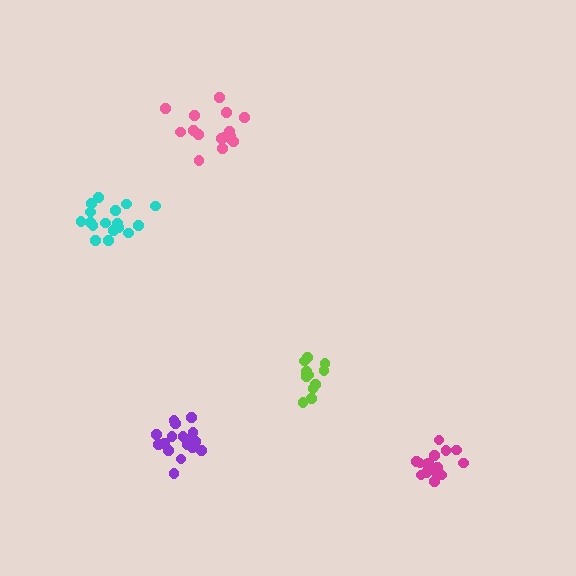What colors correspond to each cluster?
The clusters are colored: pink, lime, purple, cyan, magenta.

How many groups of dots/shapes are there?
There are 5 groups.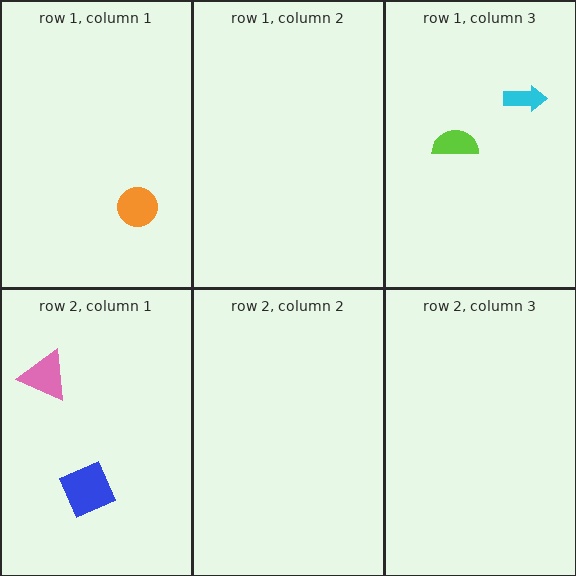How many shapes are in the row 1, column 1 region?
1.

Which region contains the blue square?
The row 2, column 1 region.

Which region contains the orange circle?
The row 1, column 1 region.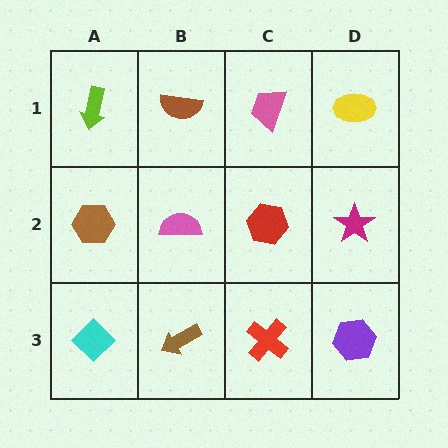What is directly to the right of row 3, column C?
A purple hexagon.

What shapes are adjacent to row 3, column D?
A magenta star (row 2, column D), a red cross (row 3, column C).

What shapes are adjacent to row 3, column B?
A pink semicircle (row 2, column B), a cyan diamond (row 3, column A), a red cross (row 3, column C).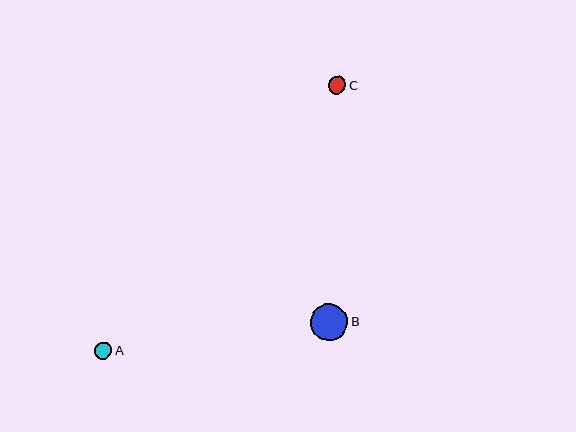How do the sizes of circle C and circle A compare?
Circle C and circle A are approximately the same size.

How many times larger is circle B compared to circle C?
Circle B is approximately 2.1 times the size of circle C.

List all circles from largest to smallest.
From largest to smallest: B, C, A.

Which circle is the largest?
Circle B is the largest with a size of approximately 37 pixels.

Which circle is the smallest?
Circle A is the smallest with a size of approximately 18 pixels.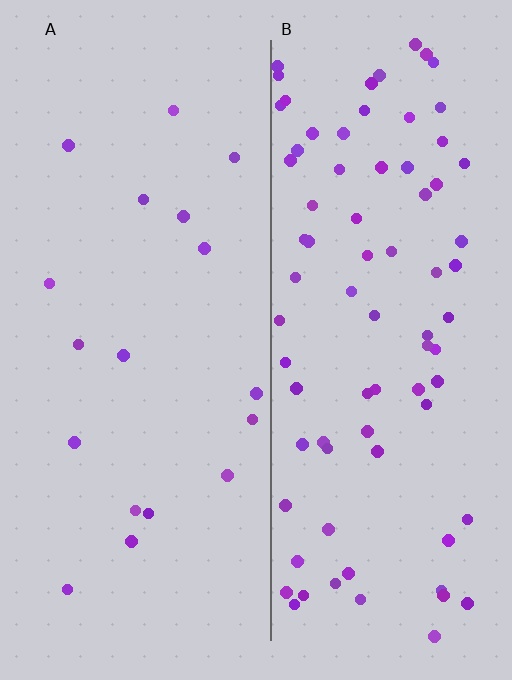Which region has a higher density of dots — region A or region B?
B (the right).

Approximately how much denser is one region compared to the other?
Approximately 4.5× — region B over region A.